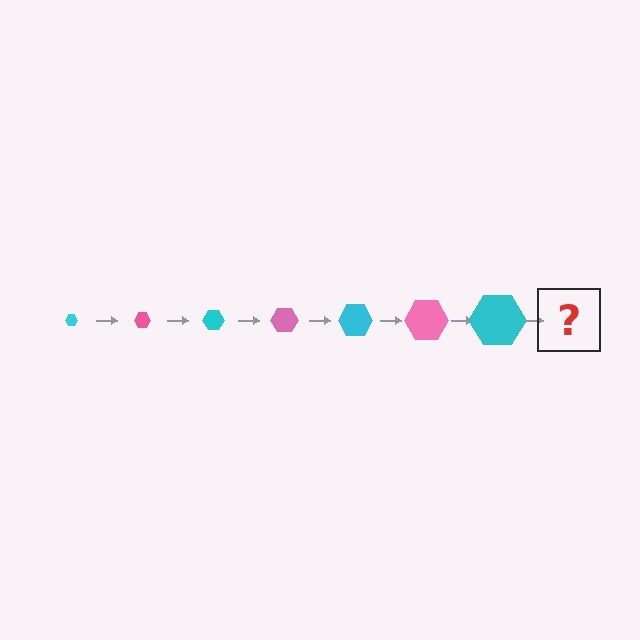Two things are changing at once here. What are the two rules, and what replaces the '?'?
The two rules are that the hexagon grows larger each step and the color cycles through cyan and pink. The '?' should be a pink hexagon, larger than the previous one.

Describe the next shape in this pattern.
It should be a pink hexagon, larger than the previous one.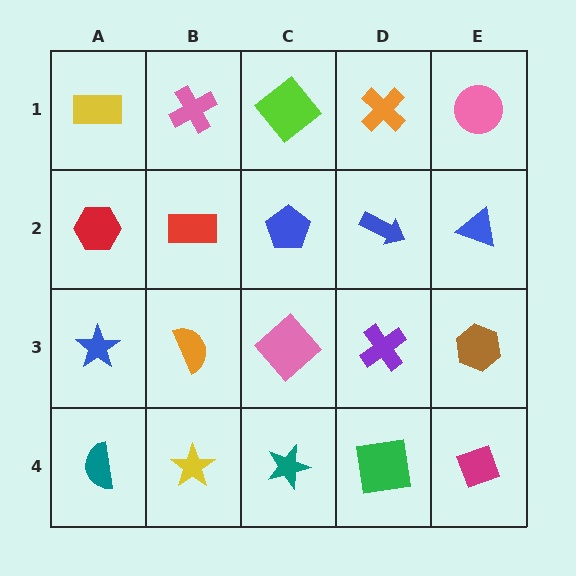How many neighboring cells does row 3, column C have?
4.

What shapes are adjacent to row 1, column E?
A blue triangle (row 2, column E), an orange cross (row 1, column D).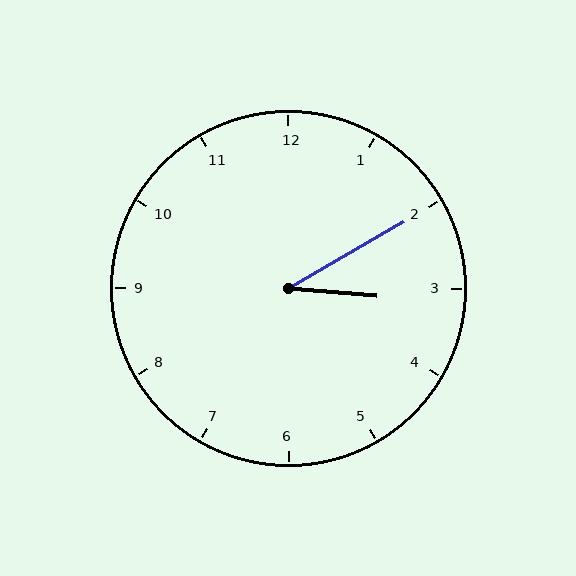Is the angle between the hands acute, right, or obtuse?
It is acute.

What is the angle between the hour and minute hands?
Approximately 35 degrees.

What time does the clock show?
3:10.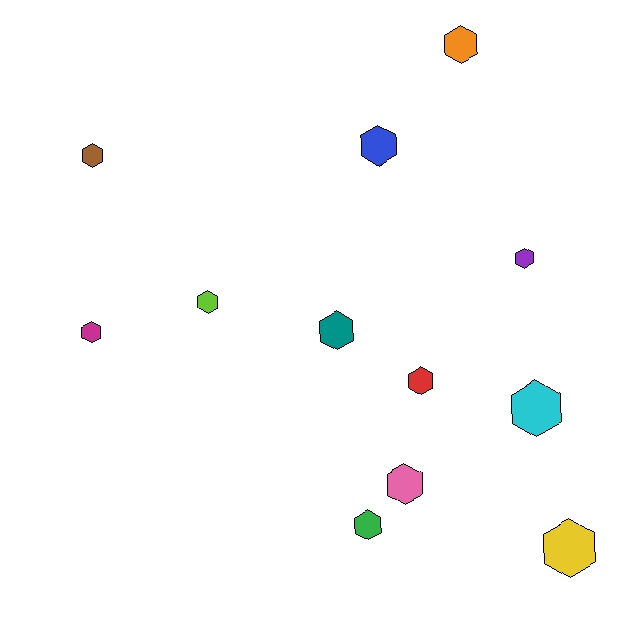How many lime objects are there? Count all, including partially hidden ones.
There is 1 lime object.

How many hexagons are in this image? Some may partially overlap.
There are 12 hexagons.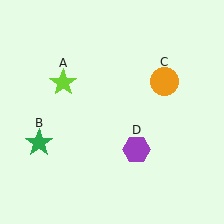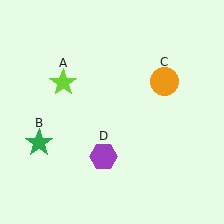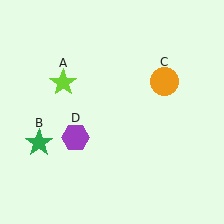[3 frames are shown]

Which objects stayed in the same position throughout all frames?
Lime star (object A) and green star (object B) and orange circle (object C) remained stationary.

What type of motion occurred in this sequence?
The purple hexagon (object D) rotated clockwise around the center of the scene.